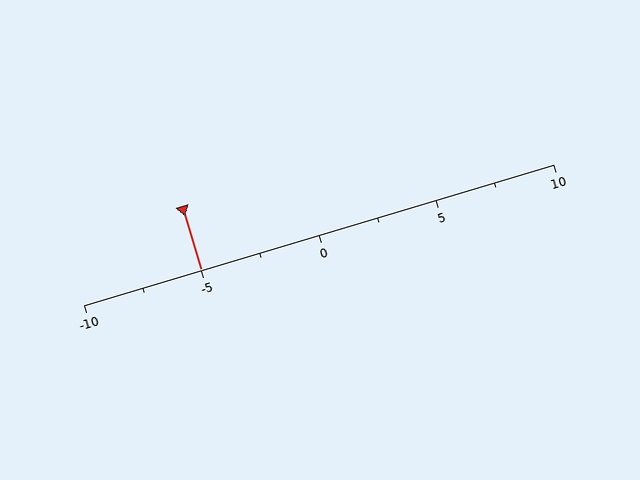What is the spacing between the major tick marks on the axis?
The major ticks are spaced 5 apart.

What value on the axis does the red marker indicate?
The marker indicates approximately -5.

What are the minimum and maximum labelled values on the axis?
The axis runs from -10 to 10.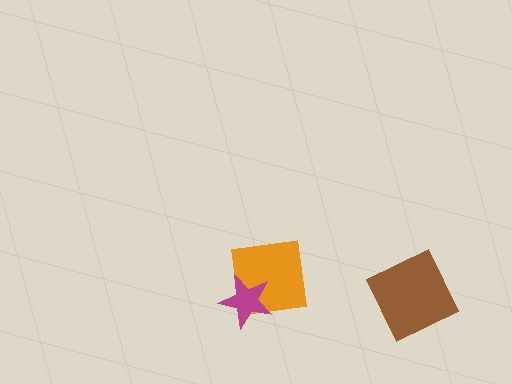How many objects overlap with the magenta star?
1 object overlaps with the magenta star.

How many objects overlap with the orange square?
1 object overlaps with the orange square.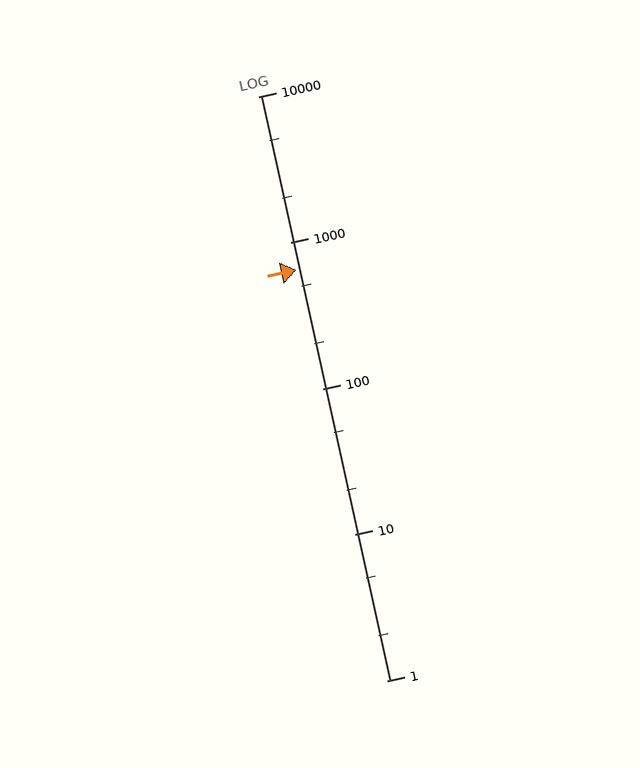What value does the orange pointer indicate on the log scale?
The pointer indicates approximately 650.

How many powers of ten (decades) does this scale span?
The scale spans 4 decades, from 1 to 10000.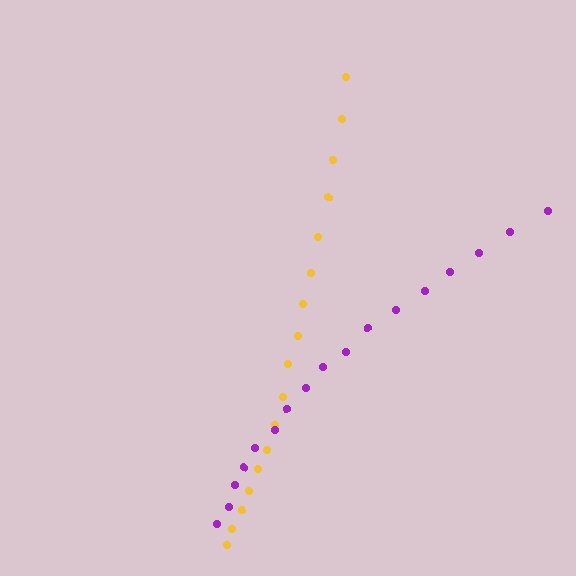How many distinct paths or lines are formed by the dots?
There are 2 distinct paths.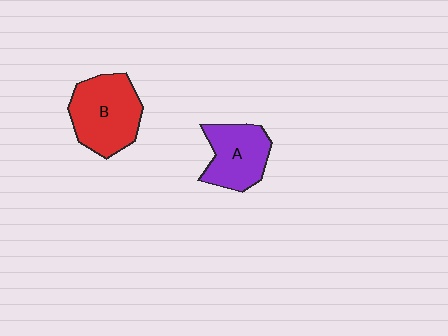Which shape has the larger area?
Shape B (red).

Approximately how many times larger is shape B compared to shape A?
Approximately 1.3 times.